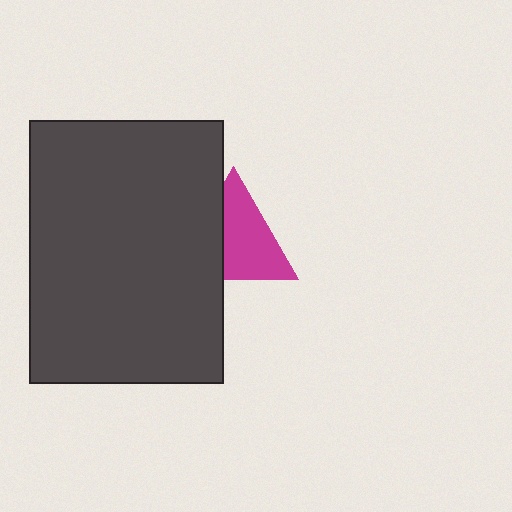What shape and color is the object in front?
The object in front is a dark gray rectangle.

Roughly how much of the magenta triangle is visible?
About half of it is visible (roughly 64%).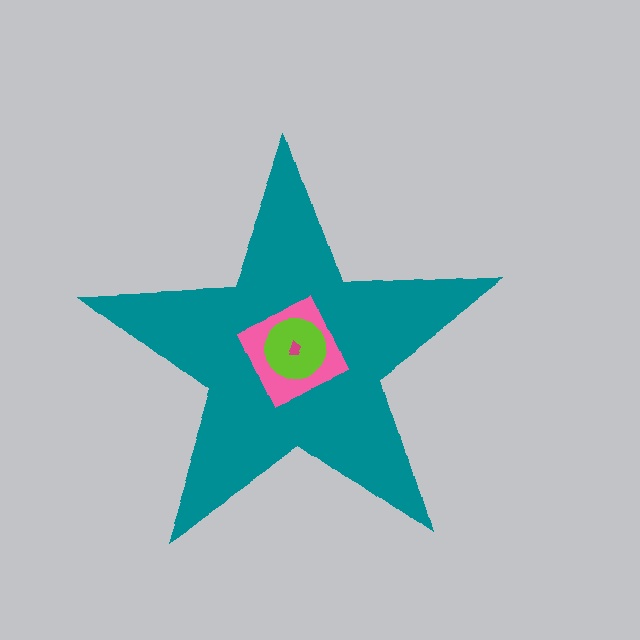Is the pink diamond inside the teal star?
Yes.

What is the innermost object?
The magenta trapezoid.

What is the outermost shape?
The teal star.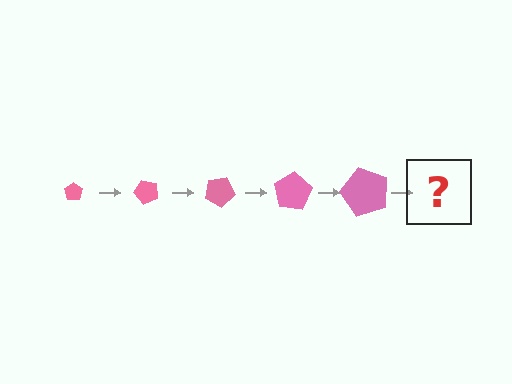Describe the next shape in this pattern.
It should be a pentagon, larger than the previous one and rotated 250 degrees from the start.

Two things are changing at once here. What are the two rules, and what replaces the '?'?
The two rules are that the pentagon grows larger each step and it rotates 50 degrees each step. The '?' should be a pentagon, larger than the previous one and rotated 250 degrees from the start.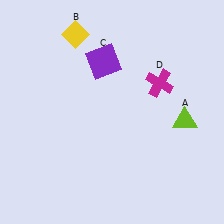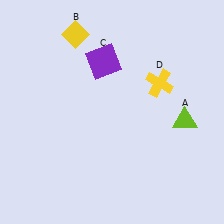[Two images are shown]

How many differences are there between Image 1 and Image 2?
There is 1 difference between the two images.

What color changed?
The cross (D) changed from magenta in Image 1 to yellow in Image 2.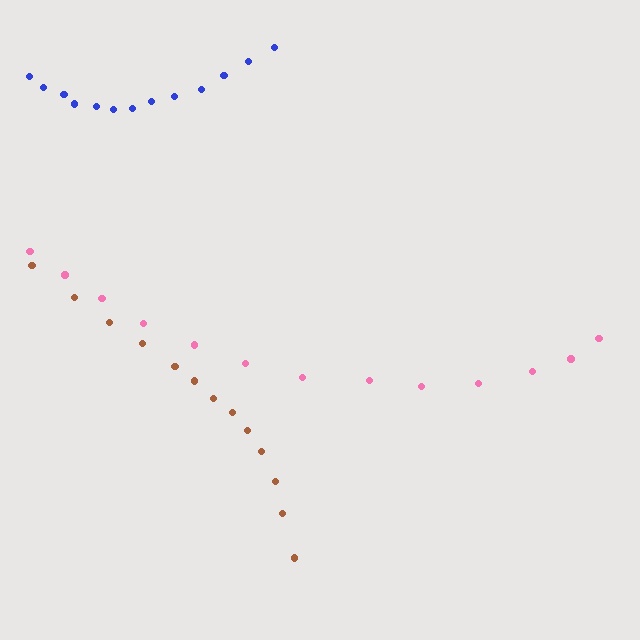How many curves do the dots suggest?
There are 3 distinct paths.